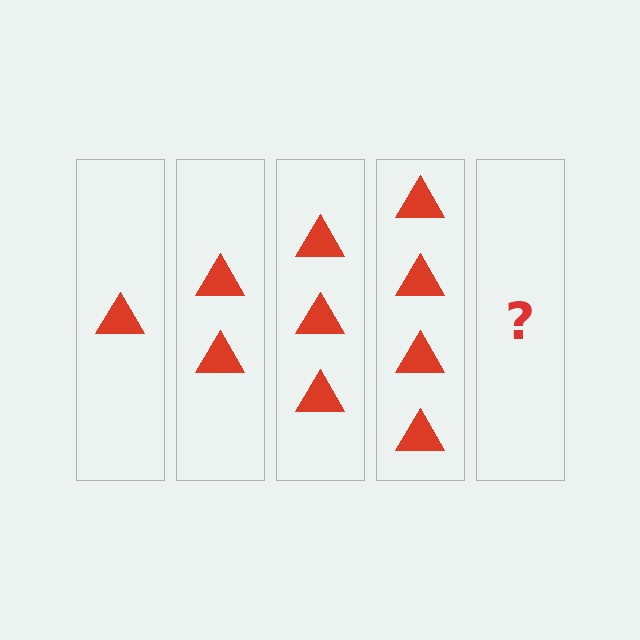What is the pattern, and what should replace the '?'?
The pattern is that each step adds one more triangle. The '?' should be 5 triangles.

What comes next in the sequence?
The next element should be 5 triangles.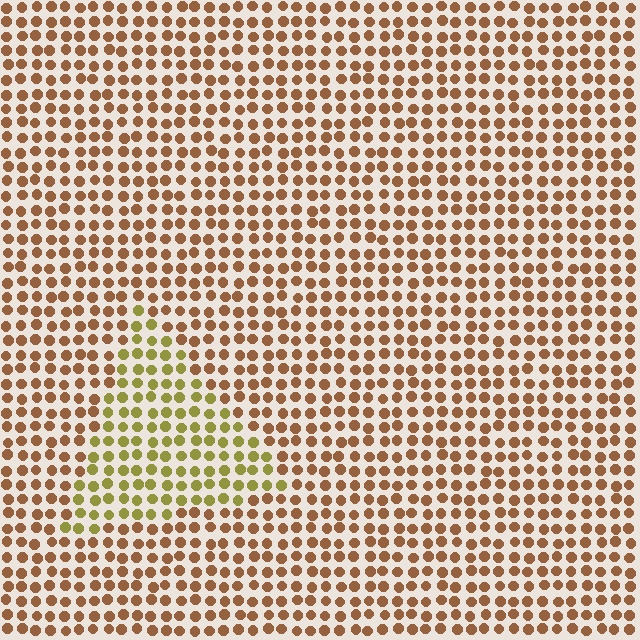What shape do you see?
I see a triangle.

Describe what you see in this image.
The image is filled with small brown elements in a uniform arrangement. A triangle-shaped region is visible where the elements are tinted to a slightly different hue, forming a subtle color boundary.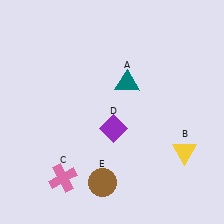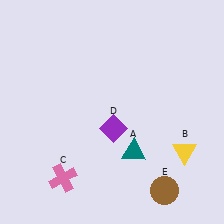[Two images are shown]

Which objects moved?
The objects that moved are: the teal triangle (A), the brown circle (E).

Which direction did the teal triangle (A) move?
The teal triangle (A) moved down.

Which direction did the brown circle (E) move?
The brown circle (E) moved right.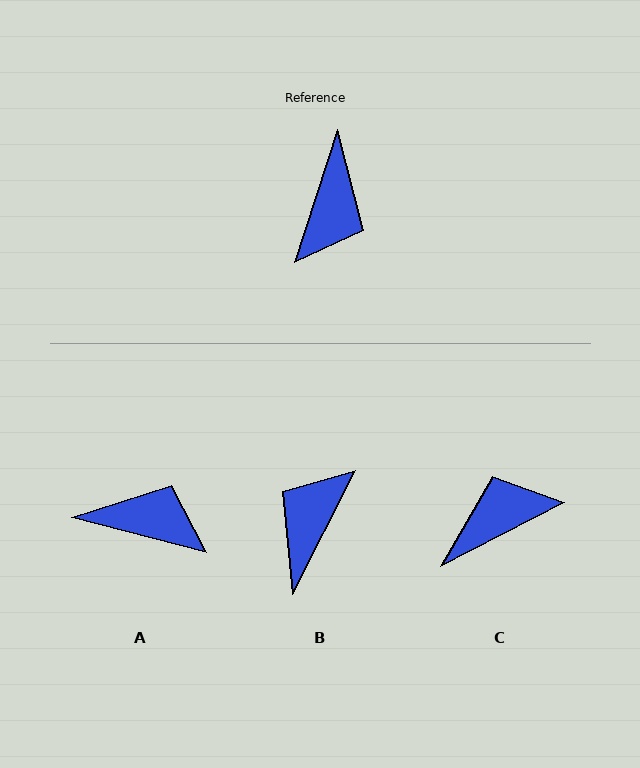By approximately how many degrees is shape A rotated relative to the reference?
Approximately 93 degrees counter-clockwise.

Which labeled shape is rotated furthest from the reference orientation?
B, about 171 degrees away.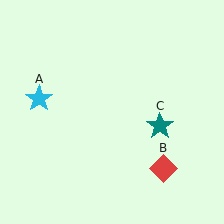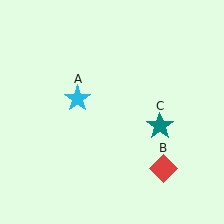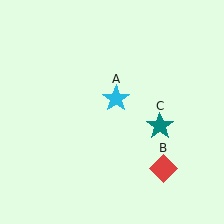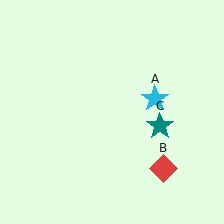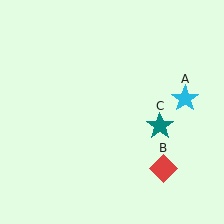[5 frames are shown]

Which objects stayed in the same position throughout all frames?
Red diamond (object B) and teal star (object C) remained stationary.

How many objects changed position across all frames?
1 object changed position: cyan star (object A).